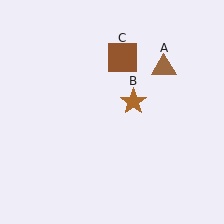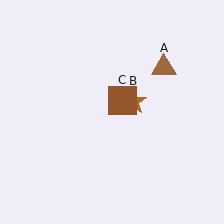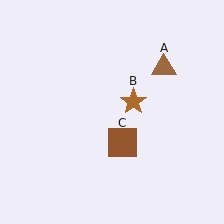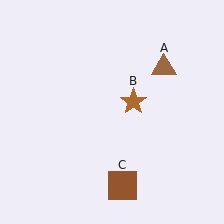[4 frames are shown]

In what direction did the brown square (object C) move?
The brown square (object C) moved down.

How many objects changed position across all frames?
1 object changed position: brown square (object C).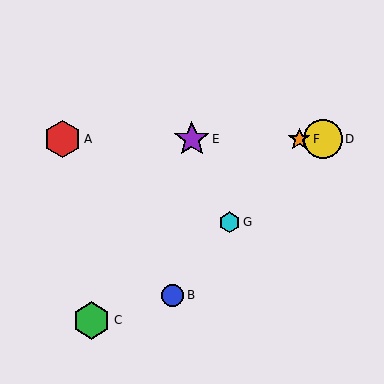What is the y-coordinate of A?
Object A is at y≈139.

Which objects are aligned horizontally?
Objects A, D, E, F are aligned horizontally.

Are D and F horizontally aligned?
Yes, both are at y≈139.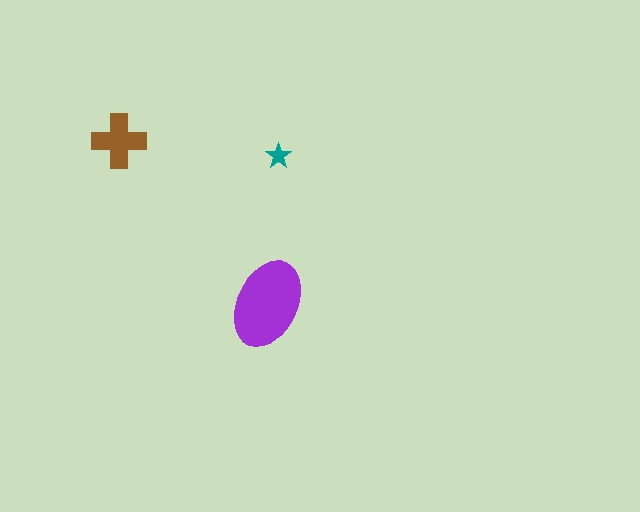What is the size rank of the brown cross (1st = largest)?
2nd.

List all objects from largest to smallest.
The purple ellipse, the brown cross, the teal star.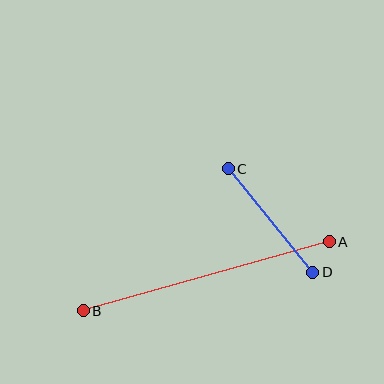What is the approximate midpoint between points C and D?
The midpoint is at approximately (270, 220) pixels.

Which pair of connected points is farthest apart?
Points A and B are farthest apart.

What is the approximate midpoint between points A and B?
The midpoint is at approximately (206, 276) pixels.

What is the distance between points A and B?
The distance is approximately 256 pixels.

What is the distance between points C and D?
The distance is approximately 134 pixels.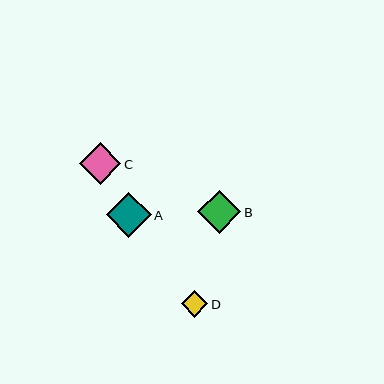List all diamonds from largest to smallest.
From largest to smallest: A, B, C, D.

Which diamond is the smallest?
Diamond D is the smallest with a size of approximately 27 pixels.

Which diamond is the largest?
Diamond A is the largest with a size of approximately 45 pixels.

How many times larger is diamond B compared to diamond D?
Diamond B is approximately 1.6 times the size of diamond D.